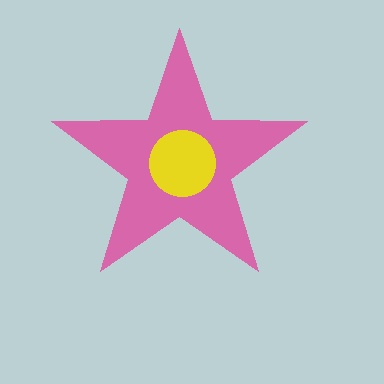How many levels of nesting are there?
2.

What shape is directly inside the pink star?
The yellow circle.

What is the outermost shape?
The pink star.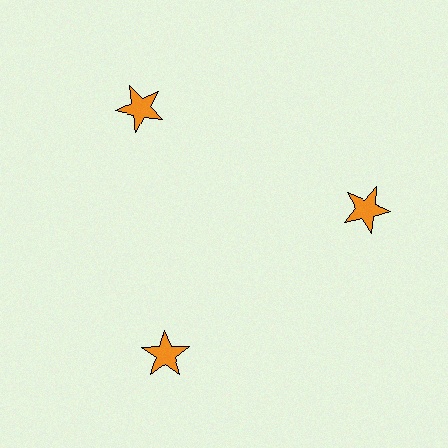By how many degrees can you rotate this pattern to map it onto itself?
The pattern maps onto itself every 120 degrees of rotation.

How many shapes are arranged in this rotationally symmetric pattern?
There are 3 shapes, arranged in 3 groups of 1.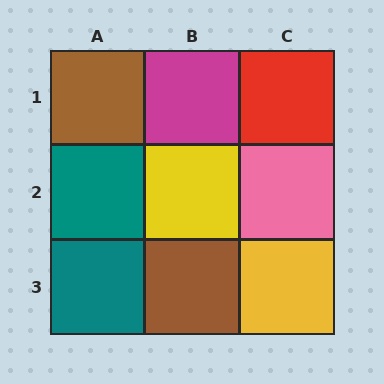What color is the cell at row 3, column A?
Teal.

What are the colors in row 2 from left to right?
Teal, yellow, pink.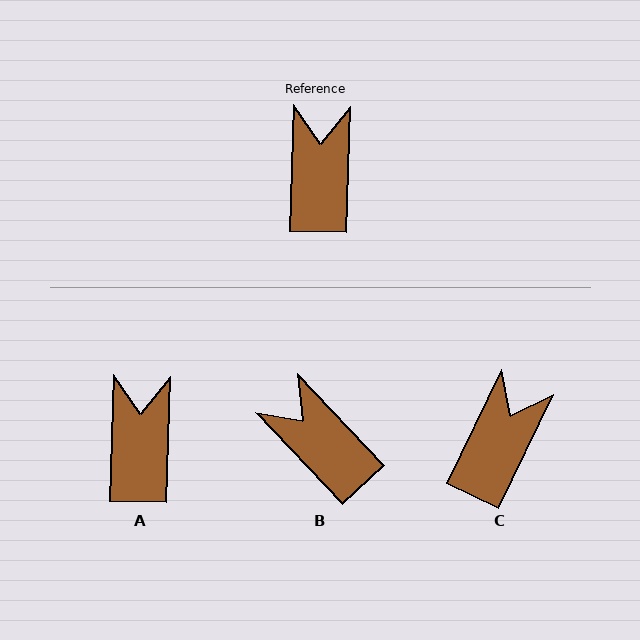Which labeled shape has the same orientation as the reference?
A.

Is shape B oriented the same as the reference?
No, it is off by about 45 degrees.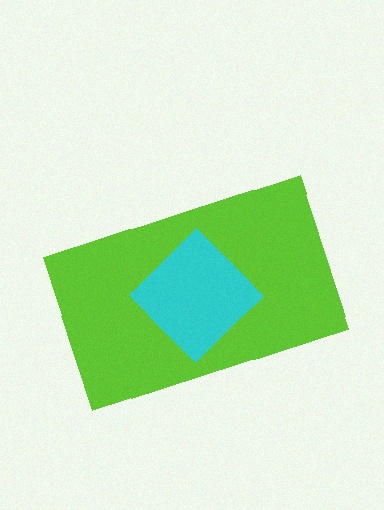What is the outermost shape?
The lime rectangle.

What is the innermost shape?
The cyan diamond.